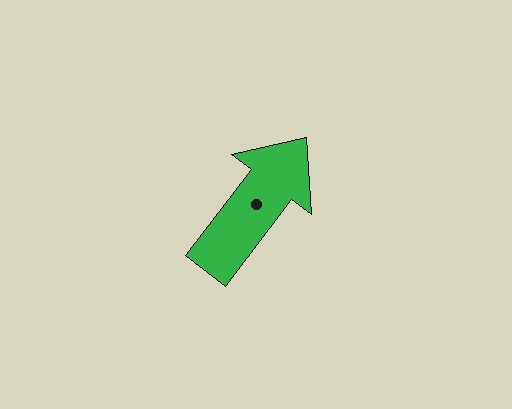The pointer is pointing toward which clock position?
Roughly 1 o'clock.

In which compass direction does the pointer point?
Northeast.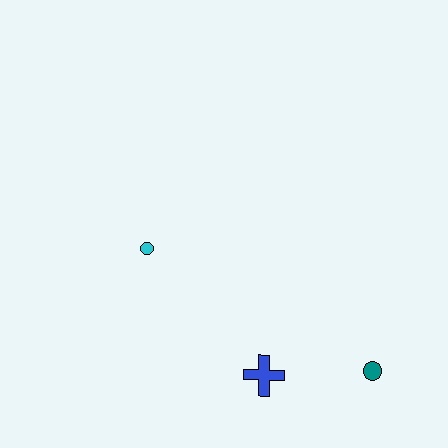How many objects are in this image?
There are 3 objects.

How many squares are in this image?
There are no squares.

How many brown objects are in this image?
There are no brown objects.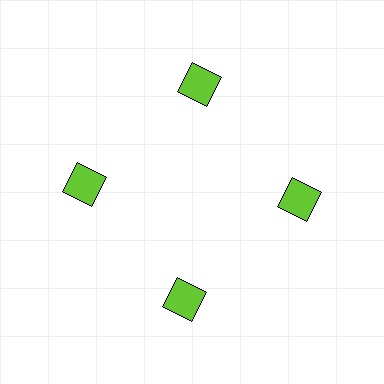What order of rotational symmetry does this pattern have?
This pattern has 4-fold rotational symmetry.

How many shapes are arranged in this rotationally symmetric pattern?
There are 4 shapes, arranged in 4 groups of 1.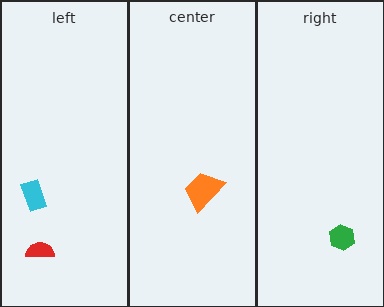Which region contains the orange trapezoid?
The center region.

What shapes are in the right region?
The green hexagon.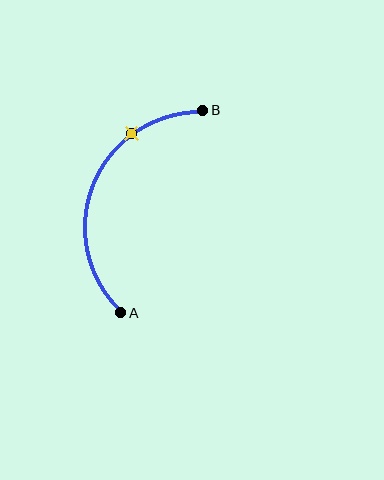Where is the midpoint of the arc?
The arc midpoint is the point on the curve farthest from the straight line joining A and B. It sits to the left of that line.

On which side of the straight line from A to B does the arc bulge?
The arc bulges to the left of the straight line connecting A and B.